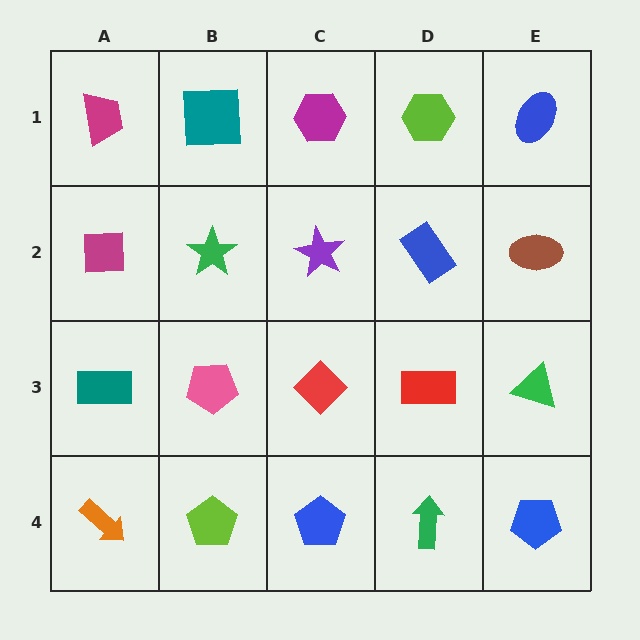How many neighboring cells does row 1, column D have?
3.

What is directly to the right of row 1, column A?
A teal square.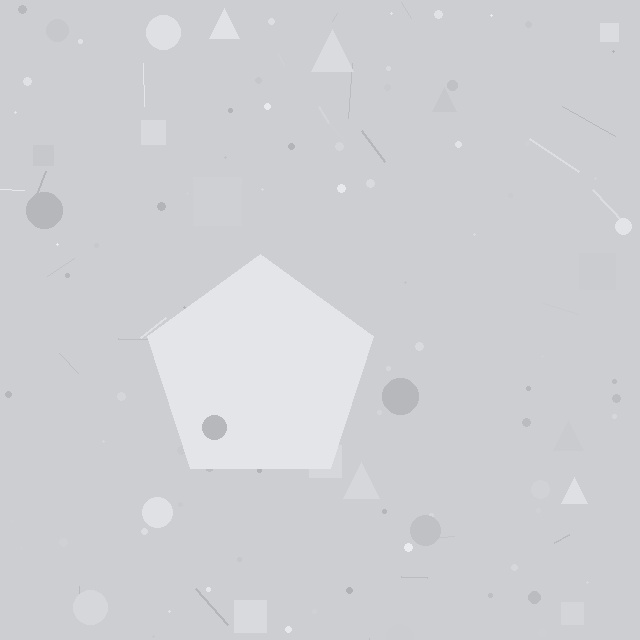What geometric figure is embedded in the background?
A pentagon is embedded in the background.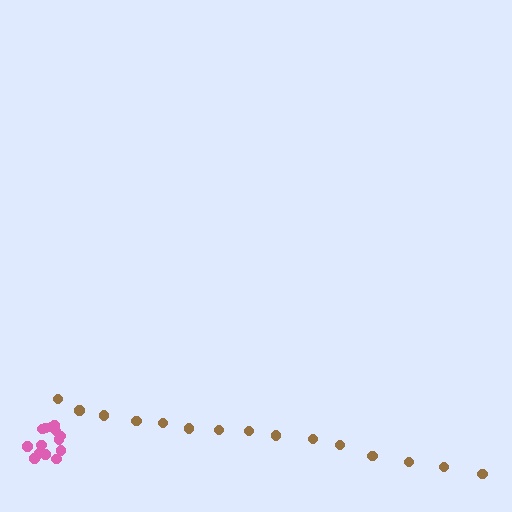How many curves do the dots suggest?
There are 2 distinct paths.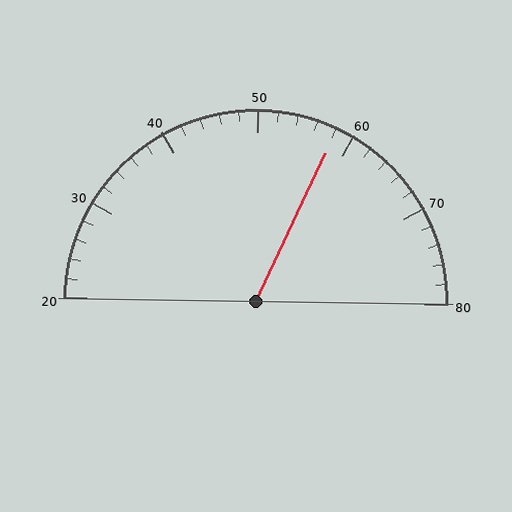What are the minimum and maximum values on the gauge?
The gauge ranges from 20 to 80.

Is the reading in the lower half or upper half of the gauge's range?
The reading is in the upper half of the range (20 to 80).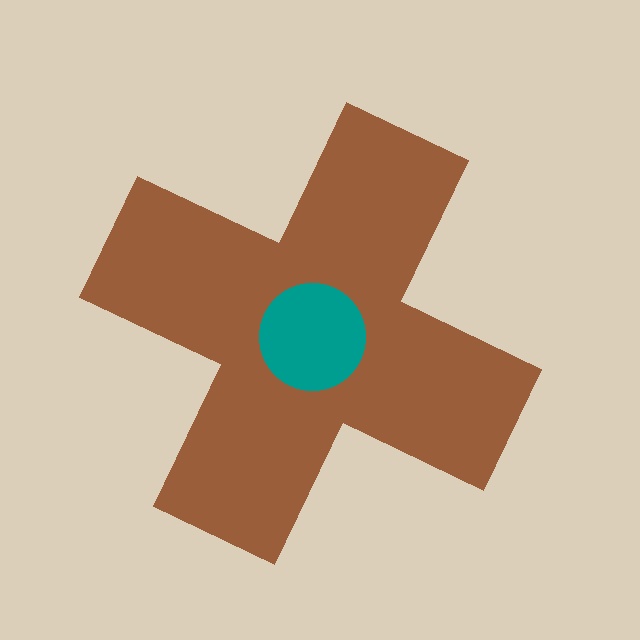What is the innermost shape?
The teal circle.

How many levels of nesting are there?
2.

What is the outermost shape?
The brown cross.